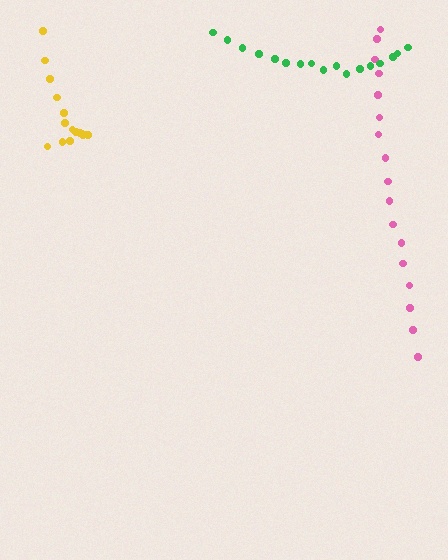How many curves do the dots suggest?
There are 3 distinct paths.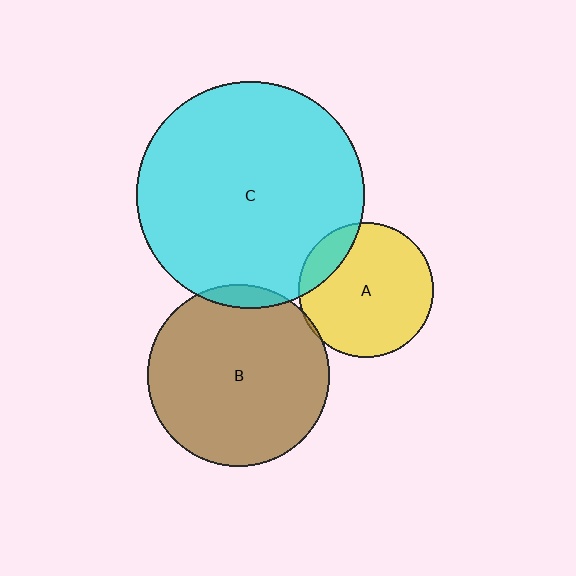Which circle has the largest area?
Circle C (cyan).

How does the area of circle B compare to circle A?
Approximately 1.8 times.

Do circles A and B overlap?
Yes.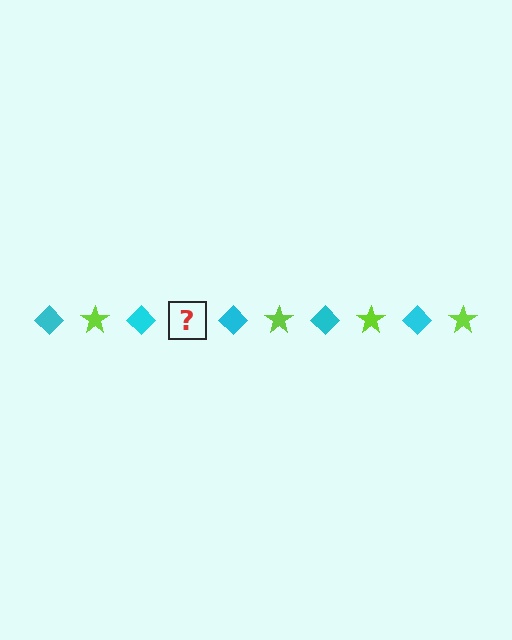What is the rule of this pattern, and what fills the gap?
The rule is that the pattern alternates between cyan diamond and lime star. The gap should be filled with a lime star.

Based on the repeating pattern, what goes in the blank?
The blank should be a lime star.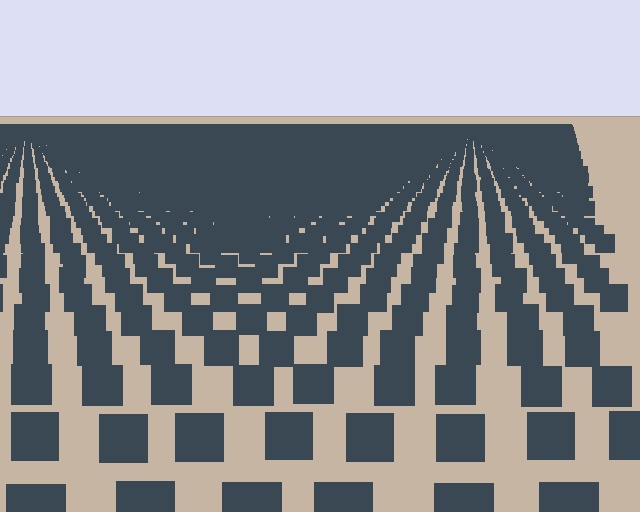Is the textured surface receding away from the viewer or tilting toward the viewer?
The surface is receding away from the viewer. Texture elements get smaller and denser toward the top.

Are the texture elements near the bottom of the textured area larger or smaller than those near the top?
Larger. Near the bottom, elements are closer to the viewer and appear at a bigger on-screen size.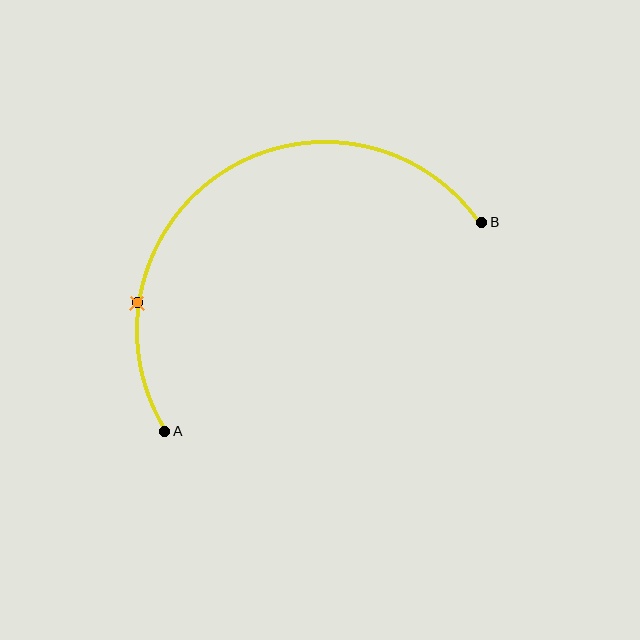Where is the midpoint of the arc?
The arc midpoint is the point on the curve farthest from the straight line joining A and B. It sits above that line.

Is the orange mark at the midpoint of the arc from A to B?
No. The orange mark lies on the arc but is closer to endpoint A. The arc midpoint would be at the point on the curve equidistant along the arc from both A and B.